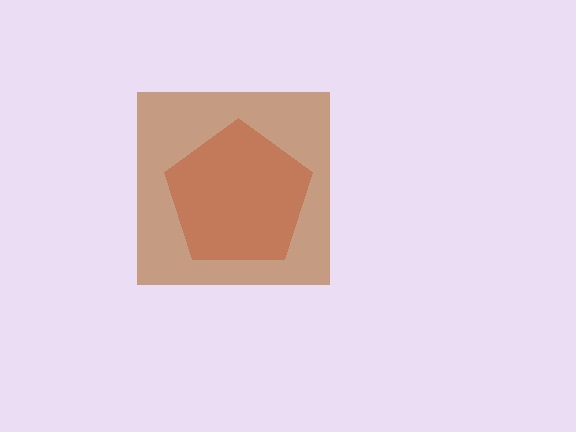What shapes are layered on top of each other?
The layered shapes are: a red pentagon, a brown square.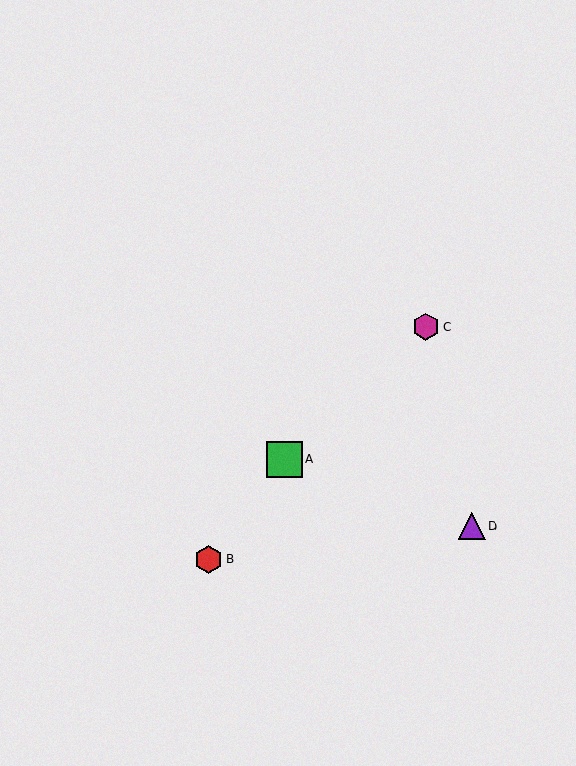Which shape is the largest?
The green square (labeled A) is the largest.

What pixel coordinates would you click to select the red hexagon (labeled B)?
Click at (208, 559) to select the red hexagon B.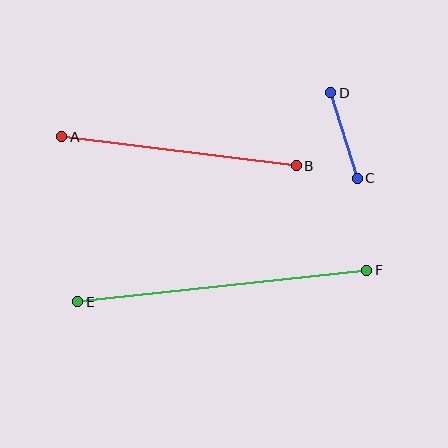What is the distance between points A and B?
The distance is approximately 236 pixels.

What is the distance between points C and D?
The distance is approximately 90 pixels.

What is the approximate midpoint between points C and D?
The midpoint is at approximately (344, 135) pixels.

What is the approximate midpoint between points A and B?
The midpoint is at approximately (179, 151) pixels.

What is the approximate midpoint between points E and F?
The midpoint is at approximately (222, 286) pixels.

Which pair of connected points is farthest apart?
Points E and F are farthest apart.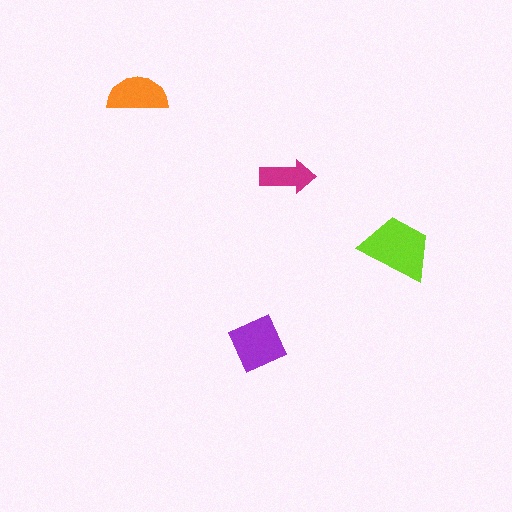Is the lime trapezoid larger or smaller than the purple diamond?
Larger.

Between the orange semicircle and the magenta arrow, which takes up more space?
The orange semicircle.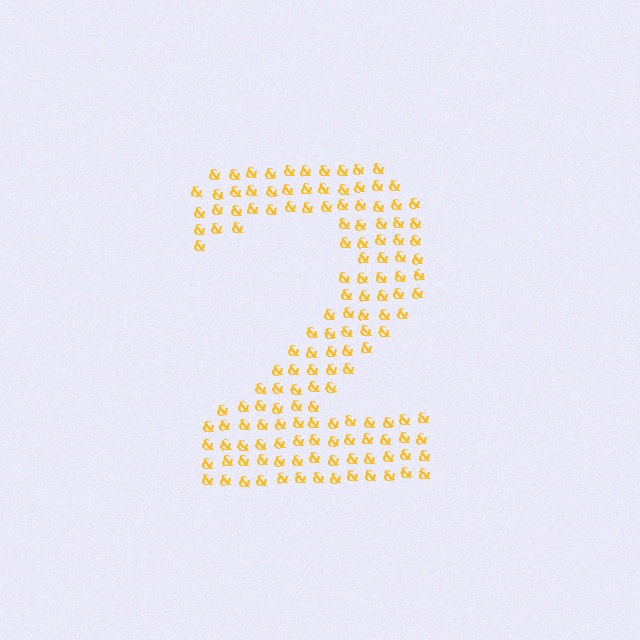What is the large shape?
The large shape is the digit 2.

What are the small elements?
The small elements are ampersands.